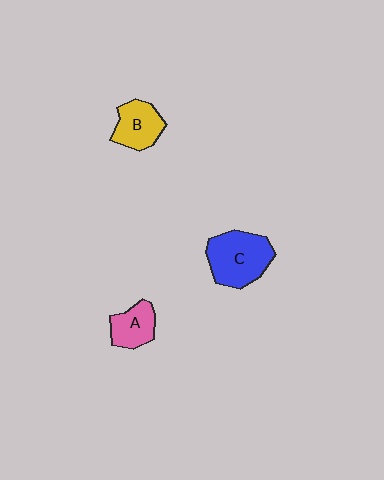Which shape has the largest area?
Shape C (blue).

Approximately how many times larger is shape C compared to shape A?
Approximately 1.8 times.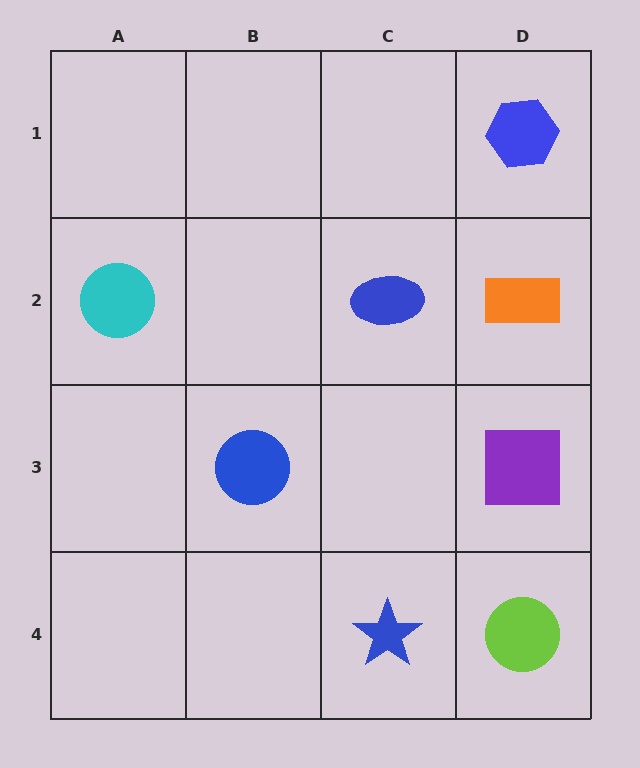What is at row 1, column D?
A blue hexagon.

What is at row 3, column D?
A purple square.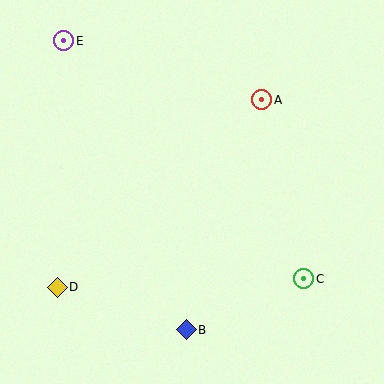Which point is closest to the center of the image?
Point A at (262, 100) is closest to the center.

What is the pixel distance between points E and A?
The distance between E and A is 206 pixels.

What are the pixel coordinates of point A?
Point A is at (262, 100).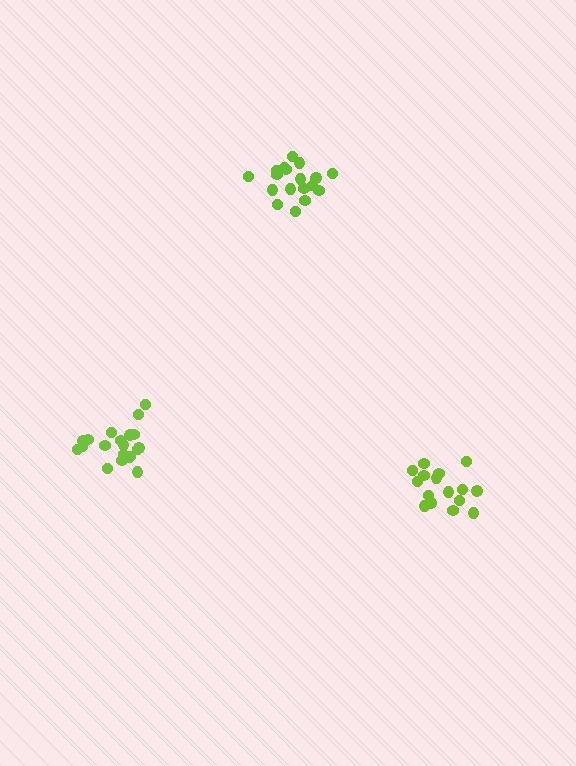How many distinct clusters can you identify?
There are 3 distinct clusters.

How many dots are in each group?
Group 1: 20 dots, Group 2: 16 dots, Group 3: 18 dots (54 total).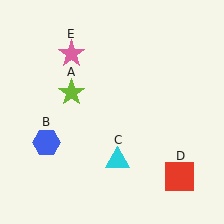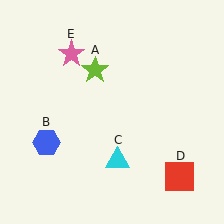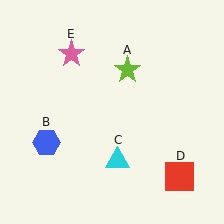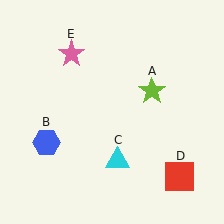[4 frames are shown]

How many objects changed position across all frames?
1 object changed position: lime star (object A).